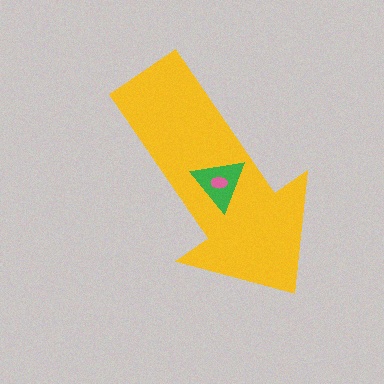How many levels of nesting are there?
3.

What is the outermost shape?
The yellow arrow.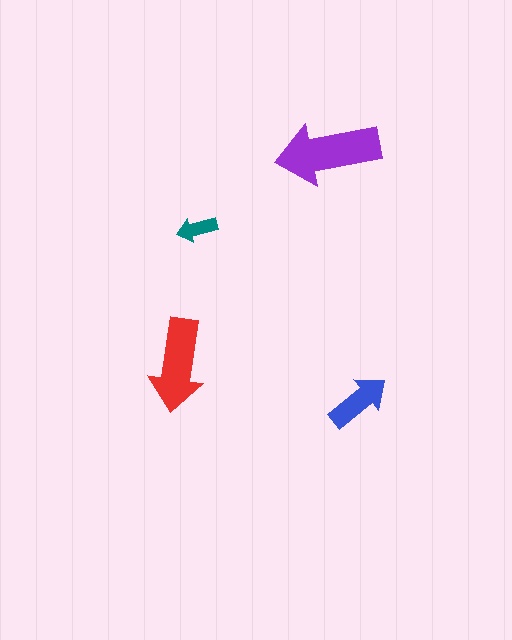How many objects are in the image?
There are 4 objects in the image.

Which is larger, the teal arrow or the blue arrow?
The blue one.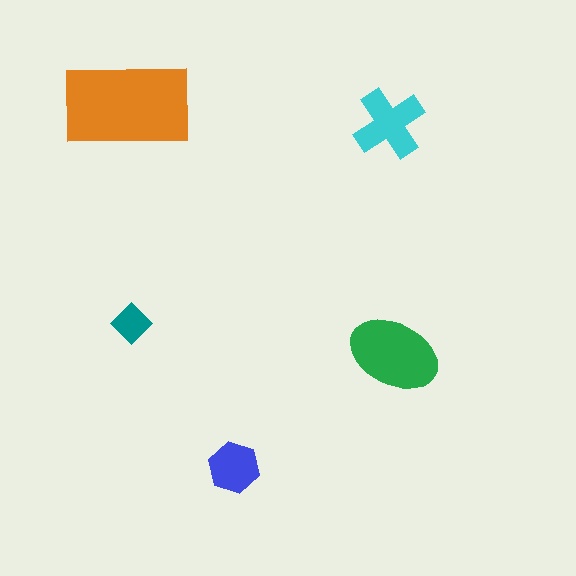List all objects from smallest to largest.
The teal diamond, the blue hexagon, the cyan cross, the green ellipse, the orange rectangle.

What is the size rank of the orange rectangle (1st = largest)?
1st.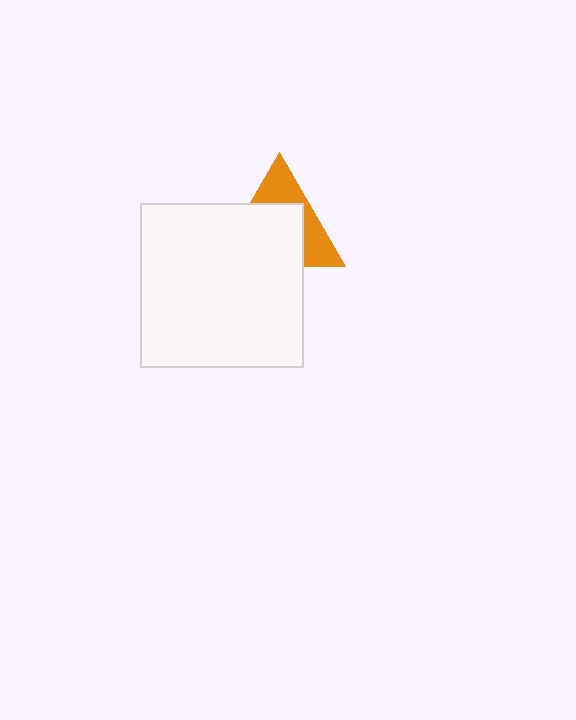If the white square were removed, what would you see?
You would see the complete orange triangle.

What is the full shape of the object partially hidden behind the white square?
The partially hidden object is an orange triangle.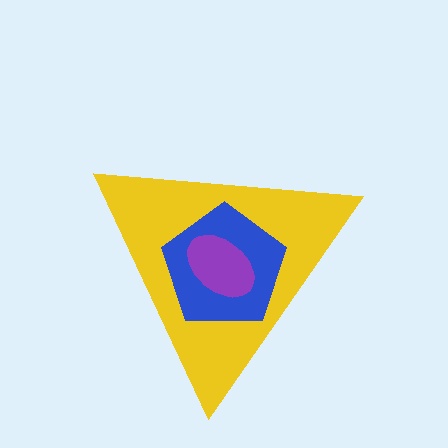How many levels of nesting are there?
3.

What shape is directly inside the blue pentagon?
The purple ellipse.